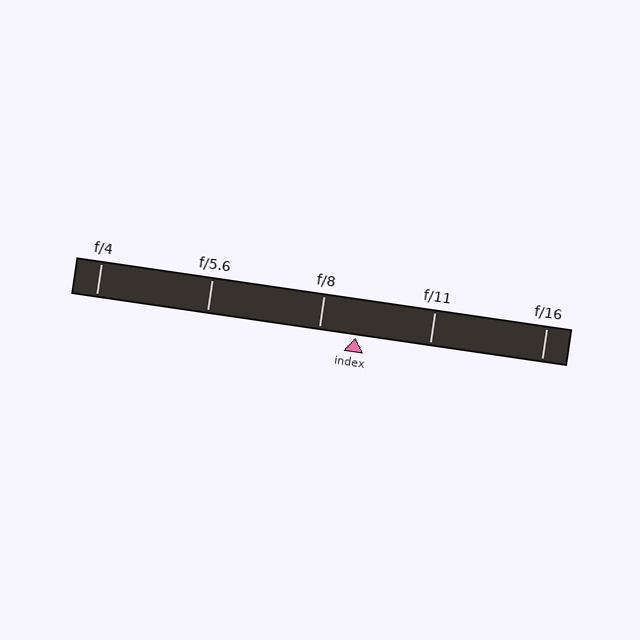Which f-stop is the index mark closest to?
The index mark is closest to f/8.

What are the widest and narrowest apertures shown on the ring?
The widest aperture shown is f/4 and the narrowest is f/16.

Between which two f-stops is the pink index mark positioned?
The index mark is between f/8 and f/11.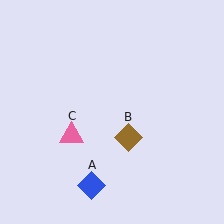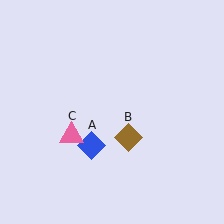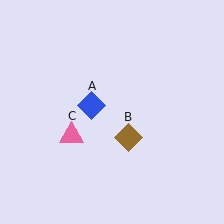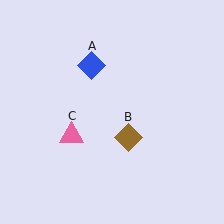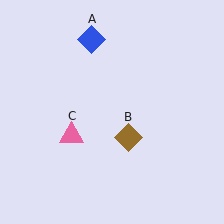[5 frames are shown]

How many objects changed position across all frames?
1 object changed position: blue diamond (object A).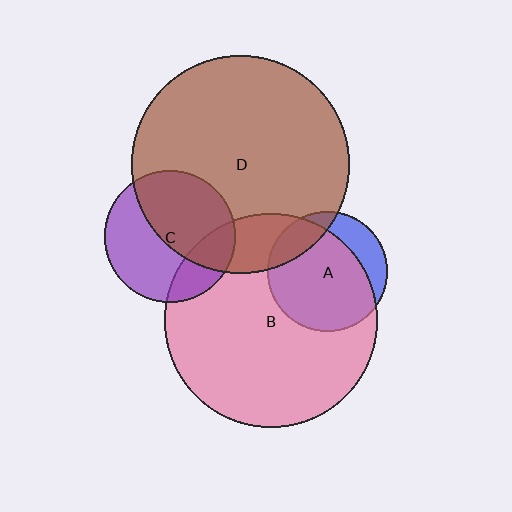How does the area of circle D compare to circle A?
Approximately 3.3 times.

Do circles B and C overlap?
Yes.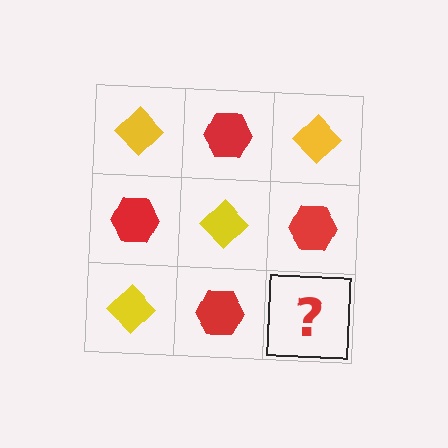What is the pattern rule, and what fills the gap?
The rule is that it alternates yellow diamond and red hexagon in a checkerboard pattern. The gap should be filled with a yellow diamond.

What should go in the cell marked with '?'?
The missing cell should contain a yellow diamond.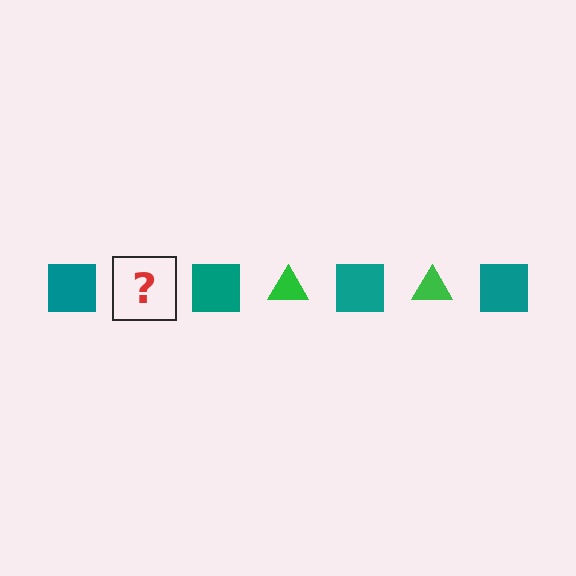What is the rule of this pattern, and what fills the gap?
The rule is that the pattern alternates between teal square and green triangle. The gap should be filled with a green triangle.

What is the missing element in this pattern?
The missing element is a green triangle.